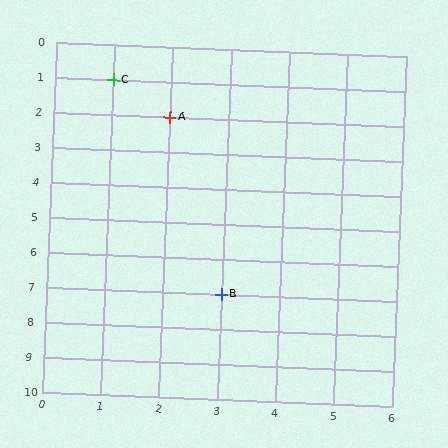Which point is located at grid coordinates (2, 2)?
Point A is at (2, 2).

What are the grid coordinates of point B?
Point B is at grid coordinates (3, 7).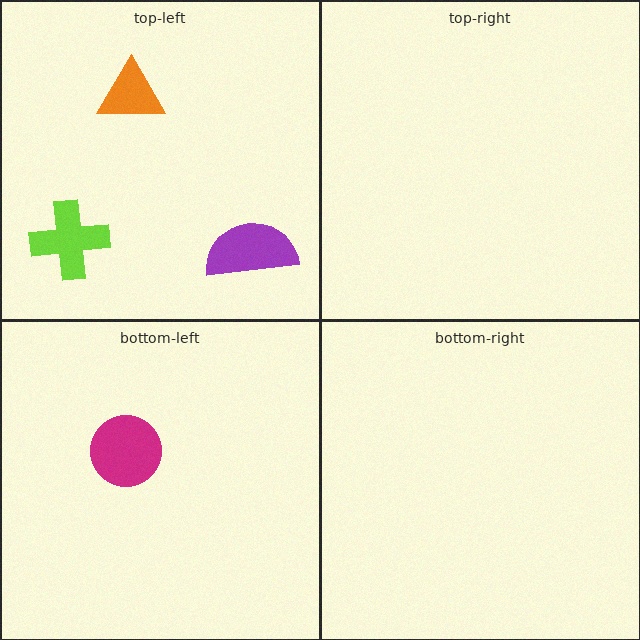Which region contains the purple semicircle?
The top-left region.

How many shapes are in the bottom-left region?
1.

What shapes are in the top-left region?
The lime cross, the orange triangle, the purple semicircle.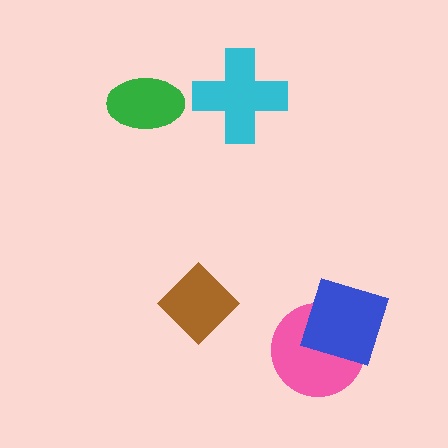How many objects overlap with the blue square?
1 object overlaps with the blue square.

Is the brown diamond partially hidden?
No, no other shape covers it.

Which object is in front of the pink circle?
The blue square is in front of the pink circle.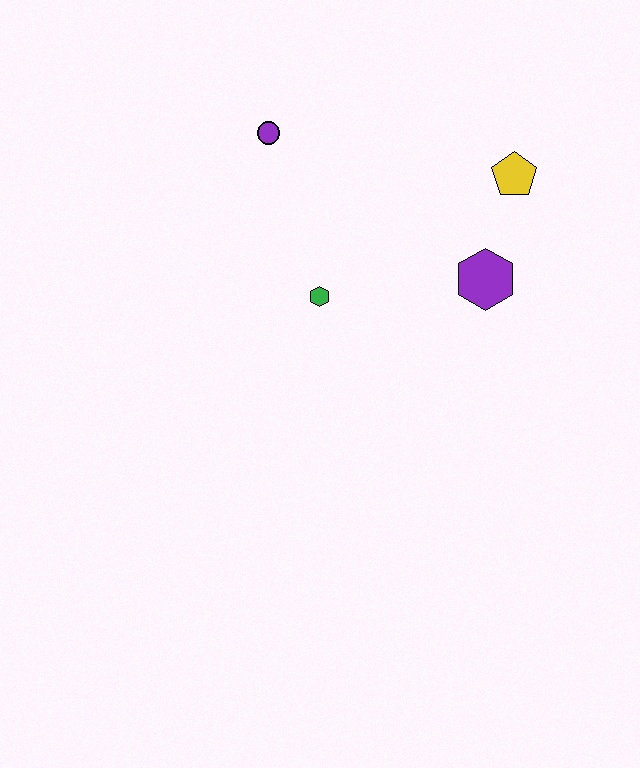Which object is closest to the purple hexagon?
The yellow pentagon is closest to the purple hexagon.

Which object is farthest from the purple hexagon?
The purple circle is farthest from the purple hexagon.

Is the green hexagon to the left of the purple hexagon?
Yes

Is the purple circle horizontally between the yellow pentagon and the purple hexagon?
No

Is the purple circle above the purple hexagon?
Yes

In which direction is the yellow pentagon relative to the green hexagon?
The yellow pentagon is to the right of the green hexagon.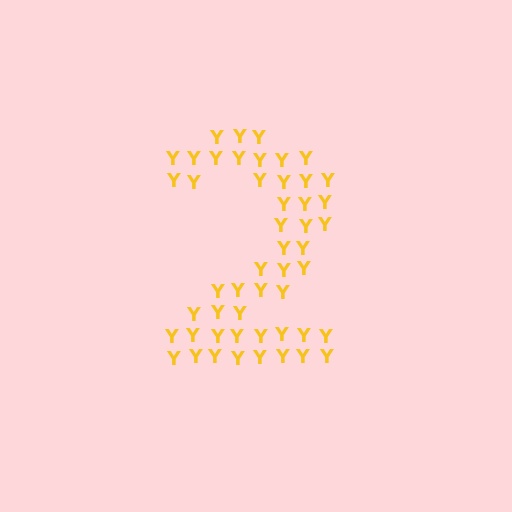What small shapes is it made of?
It is made of small letter Y's.